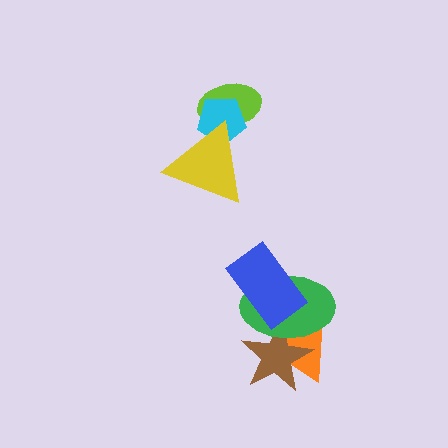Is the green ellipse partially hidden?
Yes, it is partially covered by another shape.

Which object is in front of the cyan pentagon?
The yellow triangle is in front of the cyan pentagon.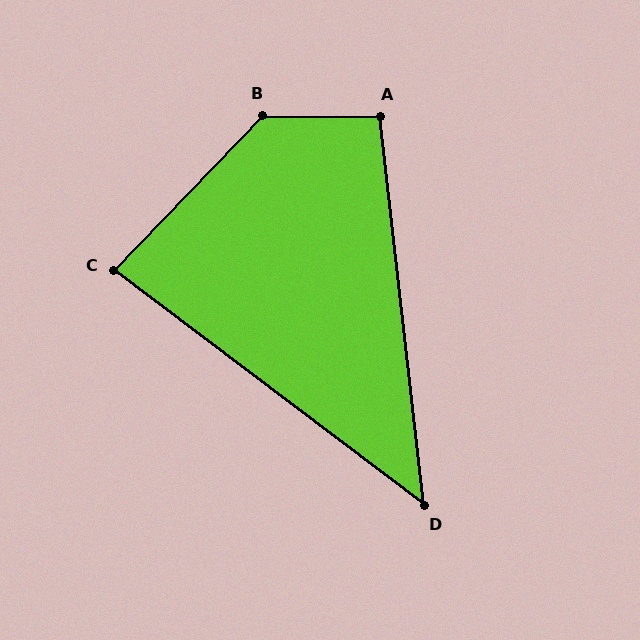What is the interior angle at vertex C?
Approximately 83 degrees (acute).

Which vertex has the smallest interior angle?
D, at approximately 47 degrees.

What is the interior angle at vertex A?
Approximately 97 degrees (obtuse).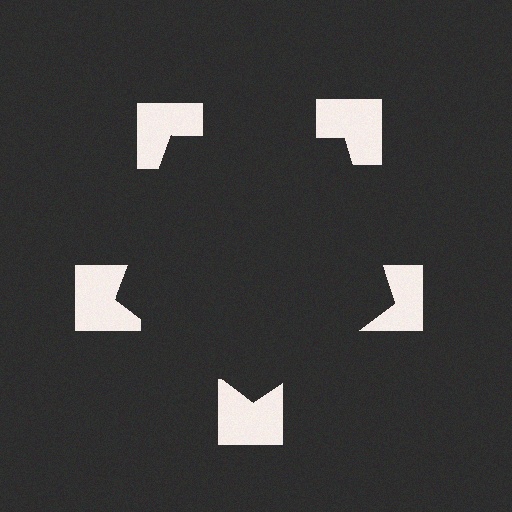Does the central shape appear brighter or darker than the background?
It typically appears slightly darker than the background, even though no actual brightness change is drawn.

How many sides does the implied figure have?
5 sides.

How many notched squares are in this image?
There are 5 — one at each vertex of the illusory pentagon.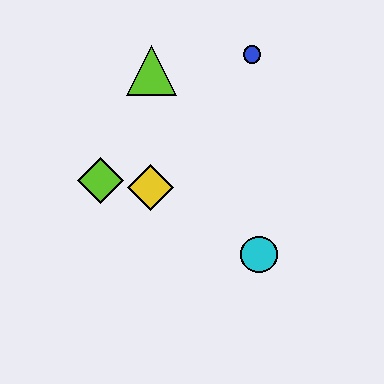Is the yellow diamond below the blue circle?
Yes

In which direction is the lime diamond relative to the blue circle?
The lime diamond is to the left of the blue circle.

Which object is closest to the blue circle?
The lime triangle is closest to the blue circle.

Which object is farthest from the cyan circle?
The lime triangle is farthest from the cyan circle.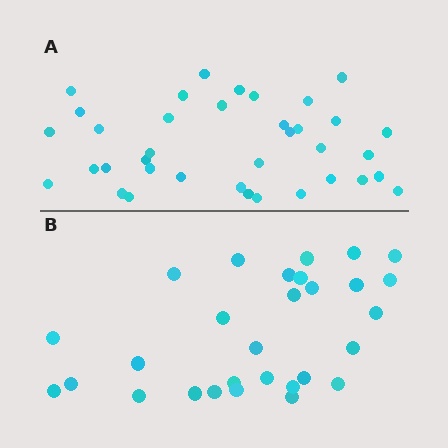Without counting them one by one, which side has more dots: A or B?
Region A (the top region) has more dots.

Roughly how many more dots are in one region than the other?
Region A has roughly 8 or so more dots than region B.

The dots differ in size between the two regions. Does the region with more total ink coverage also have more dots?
No. Region B has more total ink coverage because its dots are larger, but region A actually contains more individual dots. Total area can be misleading — the number of items is what matters here.